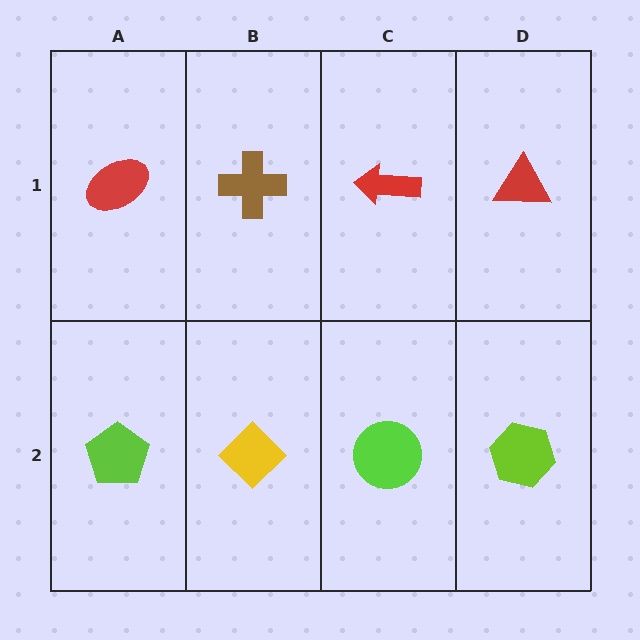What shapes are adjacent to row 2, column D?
A red triangle (row 1, column D), a lime circle (row 2, column C).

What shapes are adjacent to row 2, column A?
A red ellipse (row 1, column A), a yellow diamond (row 2, column B).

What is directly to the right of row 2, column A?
A yellow diamond.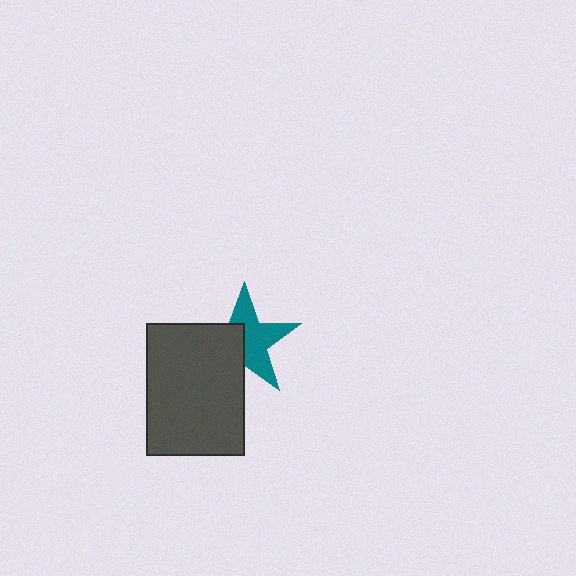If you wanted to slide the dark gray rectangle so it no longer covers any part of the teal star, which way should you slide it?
Slide it toward the lower-left — that is the most direct way to separate the two shapes.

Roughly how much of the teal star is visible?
About half of it is visible (roughly 56%).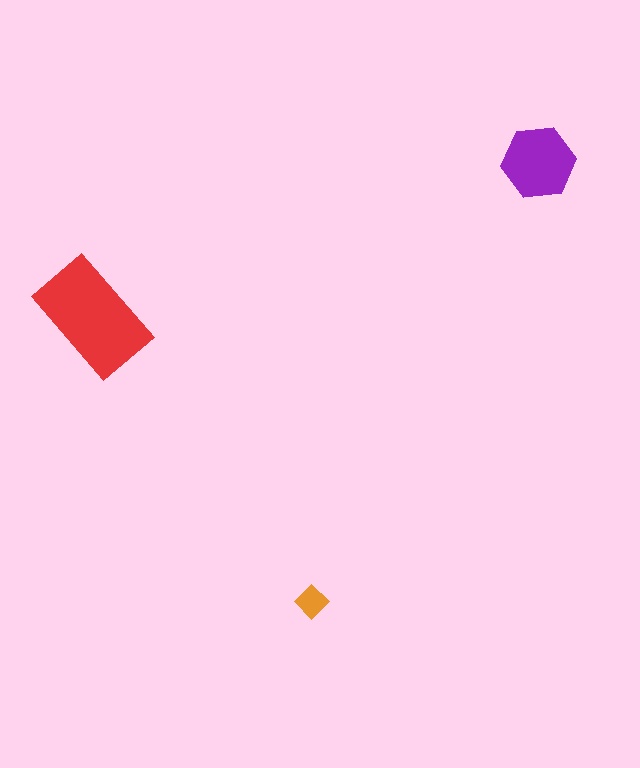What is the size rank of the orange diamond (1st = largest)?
3rd.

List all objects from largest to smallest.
The red rectangle, the purple hexagon, the orange diamond.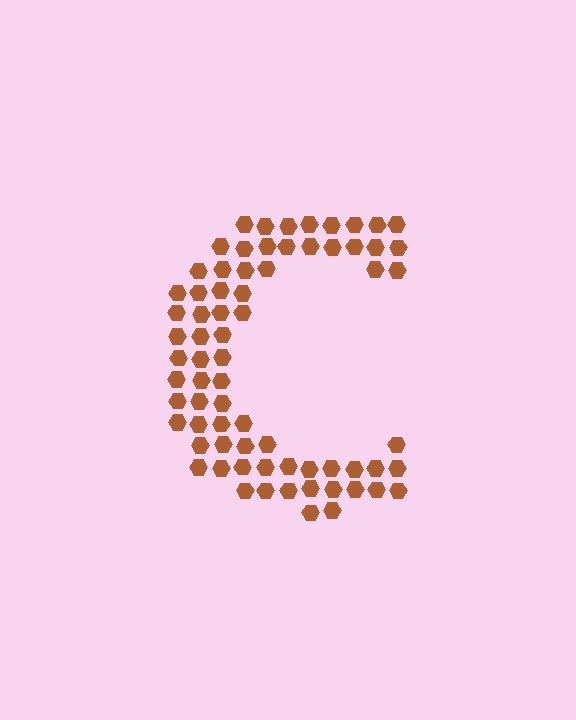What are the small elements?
The small elements are hexagons.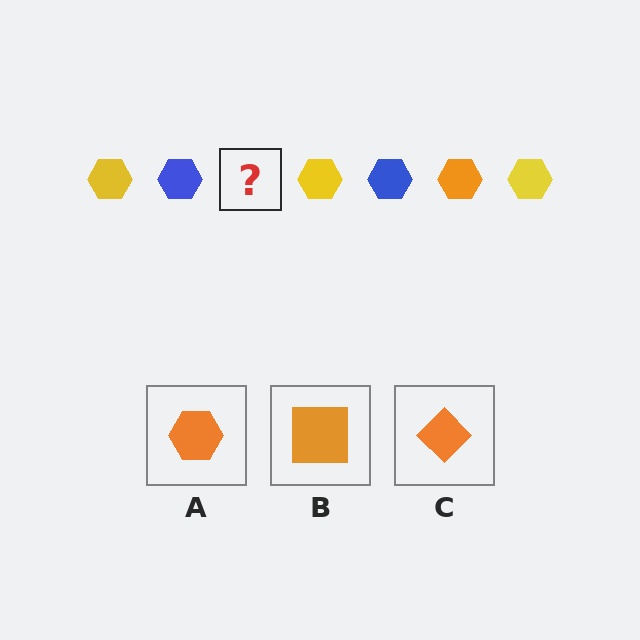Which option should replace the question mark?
Option A.